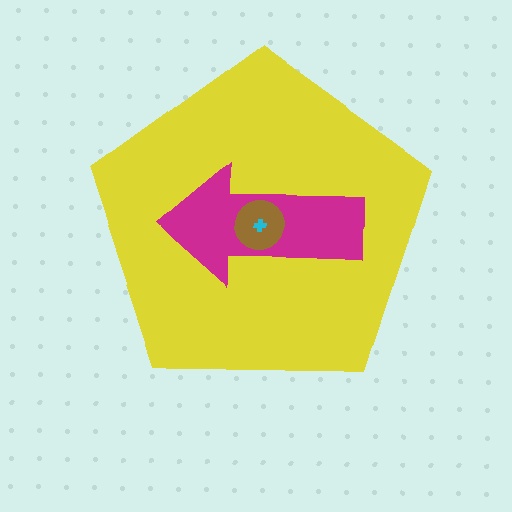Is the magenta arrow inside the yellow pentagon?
Yes.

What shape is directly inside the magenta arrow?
The brown circle.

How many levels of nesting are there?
4.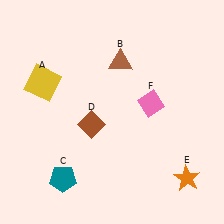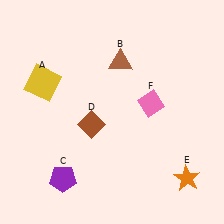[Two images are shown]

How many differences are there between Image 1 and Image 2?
There is 1 difference between the two images.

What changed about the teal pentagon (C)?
In Image 1, C is teal. In Image 2, it changed to purple.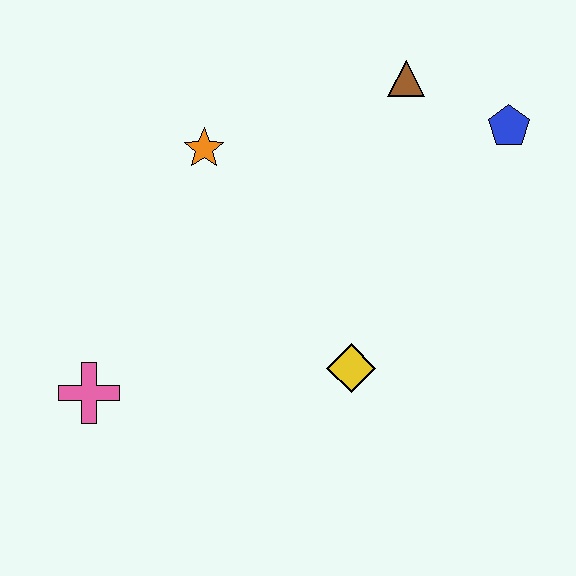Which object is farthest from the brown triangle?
The pink cross is farthest from the brown triangle.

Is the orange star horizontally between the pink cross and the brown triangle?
Yes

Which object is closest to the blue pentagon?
The brown triangle is closest to the blue pentagon.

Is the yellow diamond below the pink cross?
No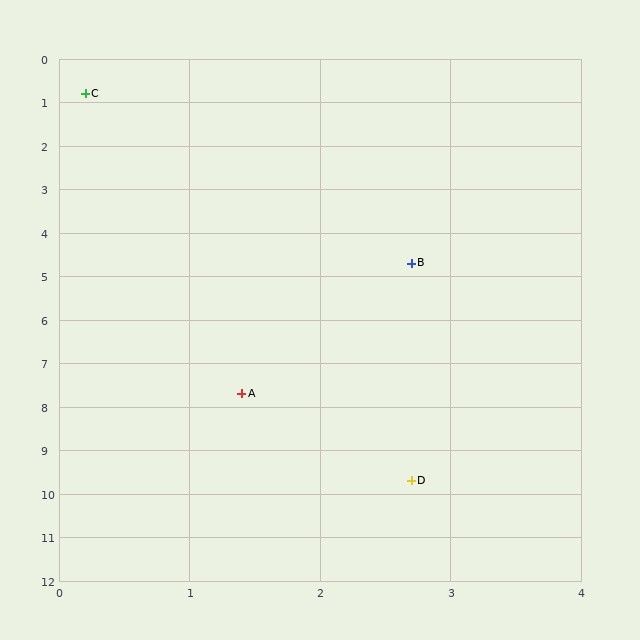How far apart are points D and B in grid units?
Points D and B are about 5.0 grid units apart.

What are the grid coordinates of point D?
Point D is at approximately (2.7, 9.7).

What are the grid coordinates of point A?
Point A is at approximately (1.4, 7.7).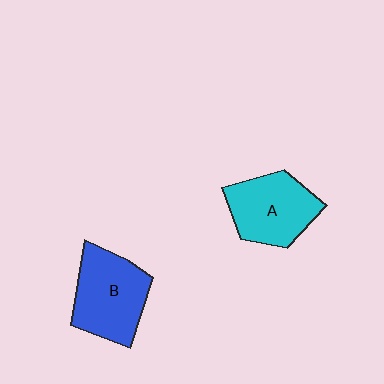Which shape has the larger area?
Shape B (blue).